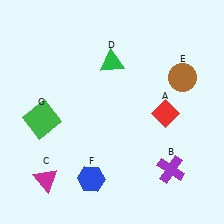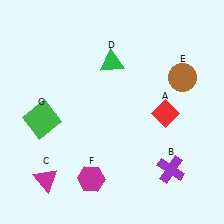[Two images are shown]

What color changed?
The hexagon (F) changed from blue in Image 1 to magenta in Image 2.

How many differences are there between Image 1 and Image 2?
There is 1 difference between the two images.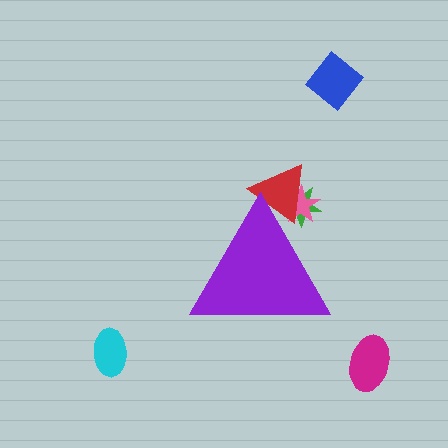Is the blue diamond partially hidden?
No, the blue diamond is fully visible.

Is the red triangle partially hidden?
Yes, the red triangle is partially hidden behind the purple triangle.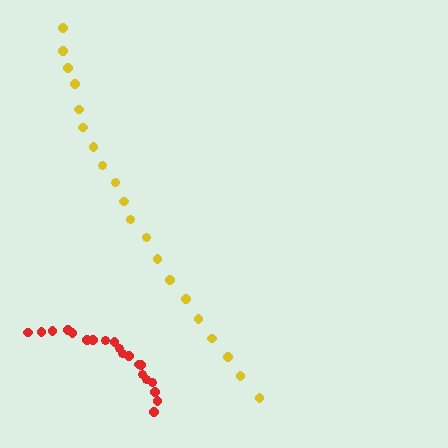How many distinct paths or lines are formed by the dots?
There are 2 distinct paths.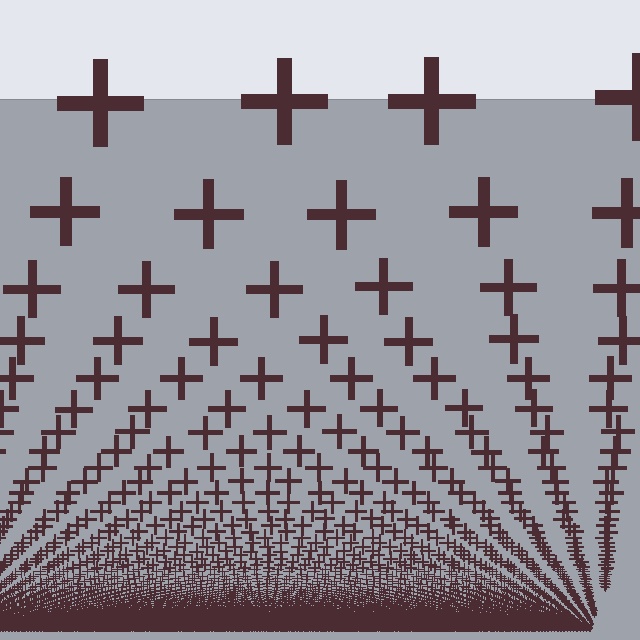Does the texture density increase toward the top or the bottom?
Density increases toward the bottom.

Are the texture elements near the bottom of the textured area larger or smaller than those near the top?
Smaller. The gradient is inverted — elements near the bottom are smaller and denser.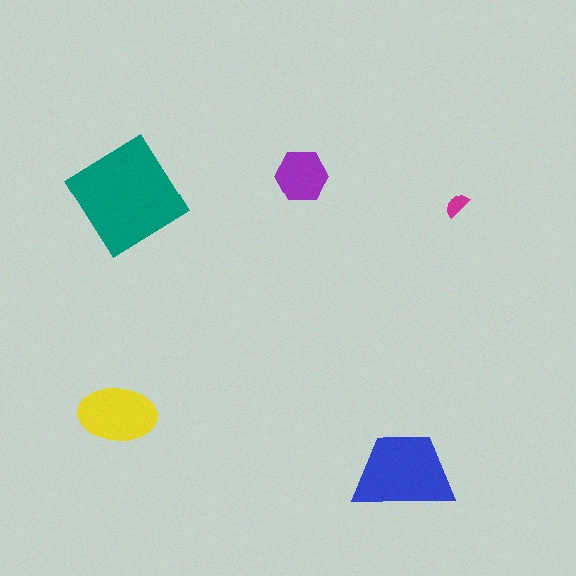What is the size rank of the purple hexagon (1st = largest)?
4th.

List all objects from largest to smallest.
The teal diamond, the blue trapezoid, the yellow ellipse, the purple hexagon, the magenta semicircle.